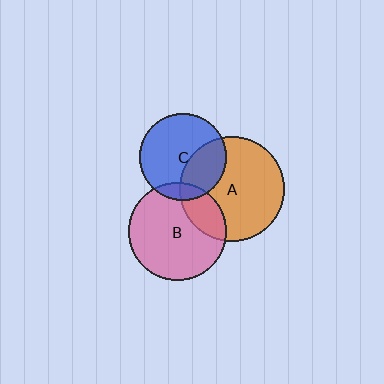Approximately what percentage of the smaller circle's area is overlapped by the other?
Approximately 10%.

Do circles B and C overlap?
Yes.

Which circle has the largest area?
Circle A (orange).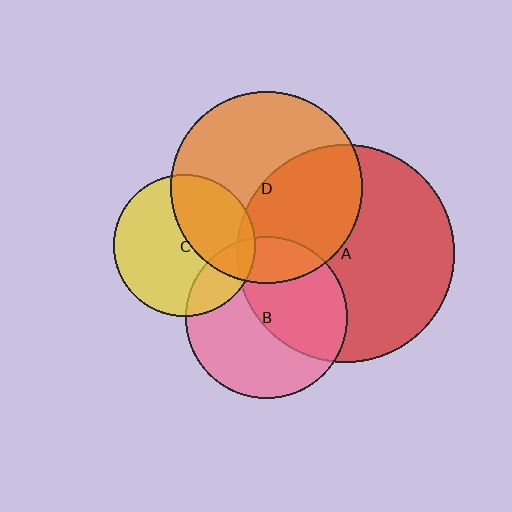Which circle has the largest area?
Circle A (red).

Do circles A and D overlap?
Yes.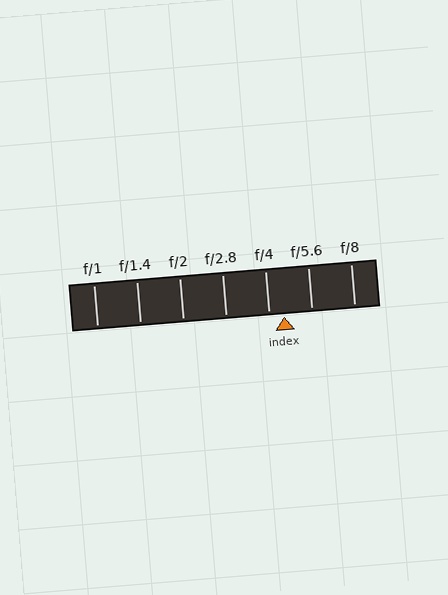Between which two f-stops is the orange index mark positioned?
The index mark is between f/4 and f/5.6.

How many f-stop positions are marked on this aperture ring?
There are 7 f-stop positions marked.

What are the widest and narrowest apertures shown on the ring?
The widest aperture shown is f/1 and the narrowest is f/8.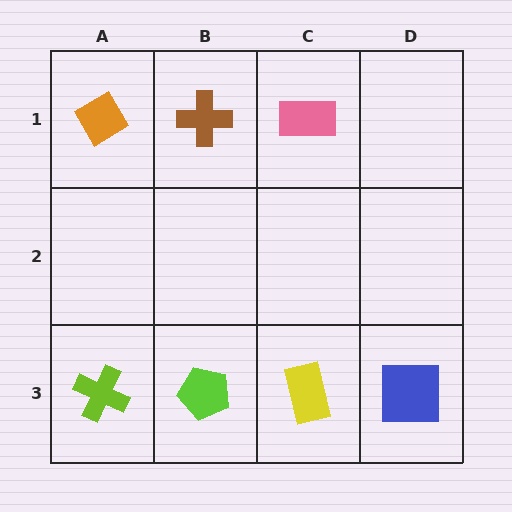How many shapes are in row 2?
0 shapes.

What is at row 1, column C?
A pink rectangle.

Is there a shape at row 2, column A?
No, that cell is empty.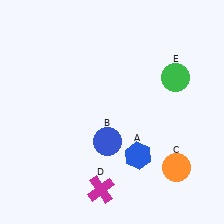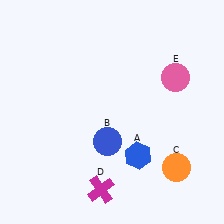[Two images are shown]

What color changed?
The circle (E) changed from green in Image 1 to pink in Image 2.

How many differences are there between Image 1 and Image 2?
There is 1 difference between the two images.